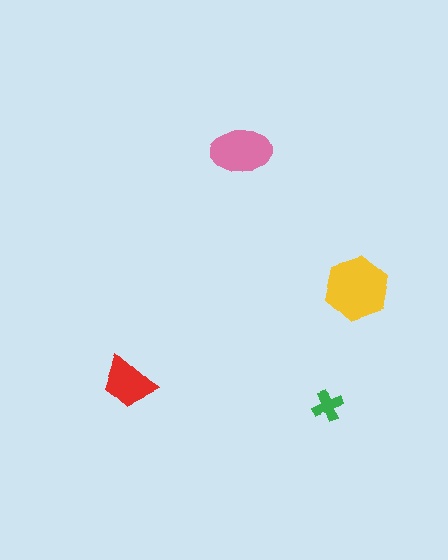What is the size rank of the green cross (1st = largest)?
4th.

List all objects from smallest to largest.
The green cross, the red trapezoid, the pink ellipse, the yellow hexagon.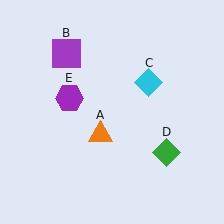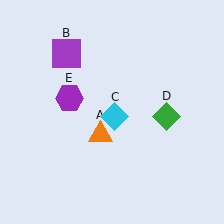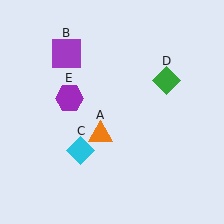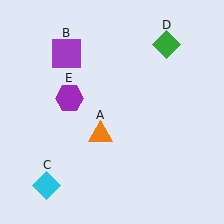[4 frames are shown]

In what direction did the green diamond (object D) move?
The green diamond (object D) moved up.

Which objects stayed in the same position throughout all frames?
Orange triangle (object A) and purple square (object B) and purple hexagon (object E) remained stationary.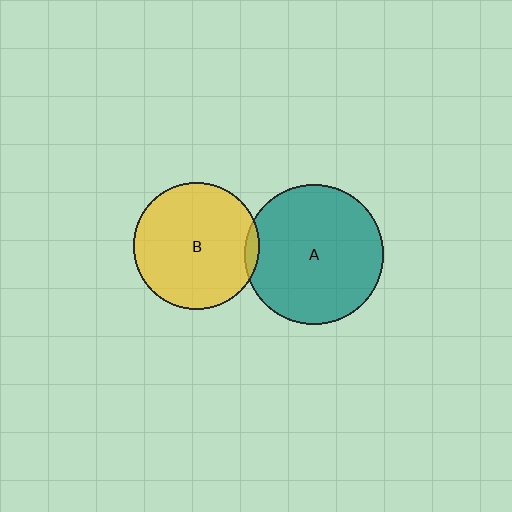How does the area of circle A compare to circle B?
Approximately 1.2 times.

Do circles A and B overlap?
Yes.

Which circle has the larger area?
Circle A (teal).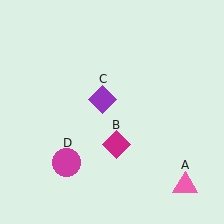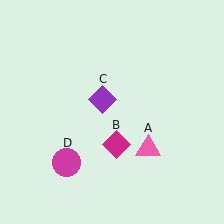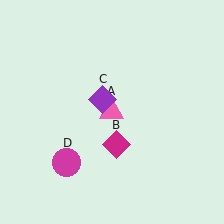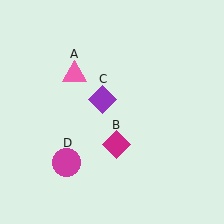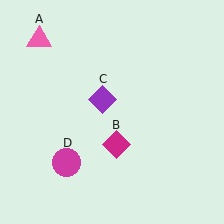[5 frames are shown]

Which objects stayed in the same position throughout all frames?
Magenta diamond (object B) and purple diamond (object C) and magenta circle (object D) remained stationary.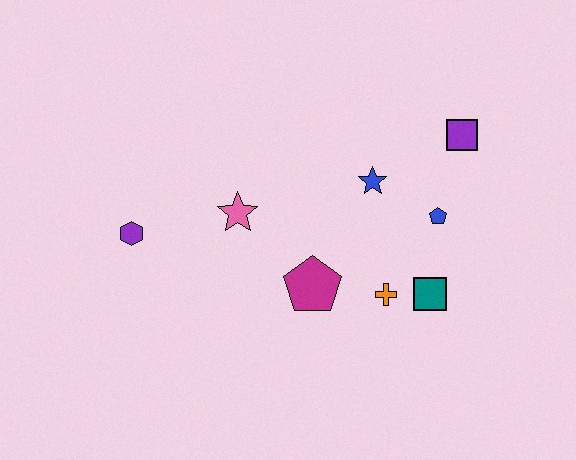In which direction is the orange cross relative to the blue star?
The orange cross is below the blue star.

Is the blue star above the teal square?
Yes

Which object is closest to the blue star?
The blue pentagon is closest to the blue star.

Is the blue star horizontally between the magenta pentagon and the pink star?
No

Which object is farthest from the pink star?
The purple square is farthest from the pink star.